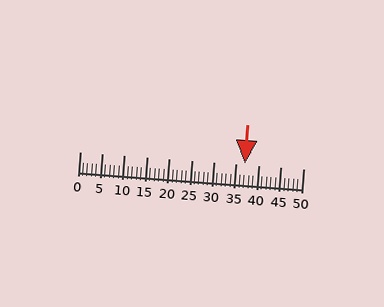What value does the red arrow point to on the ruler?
The red arrow points to approximately 37.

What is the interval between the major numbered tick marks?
The major tick marks are spaced 5 units apart.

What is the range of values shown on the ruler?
The ruler shows values from 0 to 50.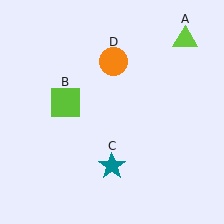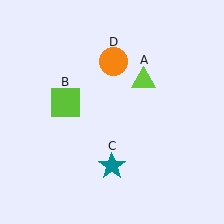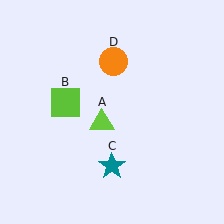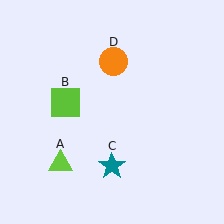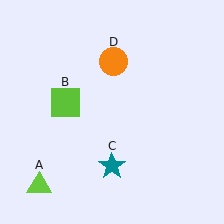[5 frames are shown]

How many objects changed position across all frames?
1 object changed position: lime triangle (object A).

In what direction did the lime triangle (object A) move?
The lime triangle (object A) moved down and to the left.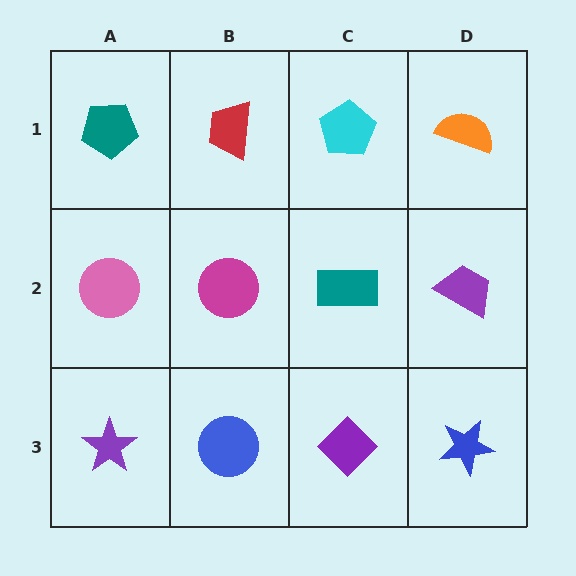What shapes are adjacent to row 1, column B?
A magenta circle (row 2, column B), a teal pentagon (row 1, column A), a cyan pentagon (row 1, column C).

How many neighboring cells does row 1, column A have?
2.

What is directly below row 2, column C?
A purple diamond.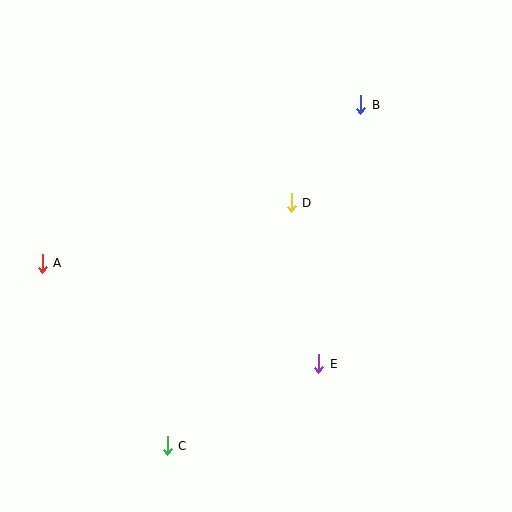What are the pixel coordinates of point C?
Point C is at (167, 446).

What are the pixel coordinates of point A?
Point A is at (42, 263).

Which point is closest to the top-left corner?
Point A is closest to the top-left corner.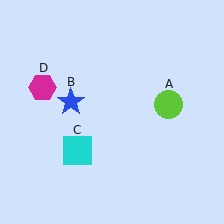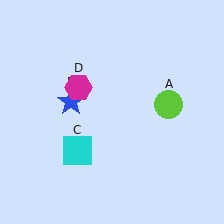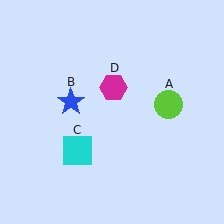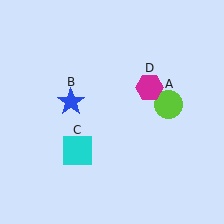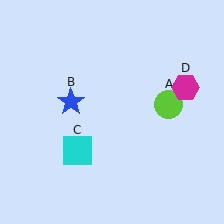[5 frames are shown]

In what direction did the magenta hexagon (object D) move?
The magenta hexagon (object D) moved right.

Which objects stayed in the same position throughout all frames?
Lime circle (object A) and blue star (object B) and cyan square (object C) remained stationary.